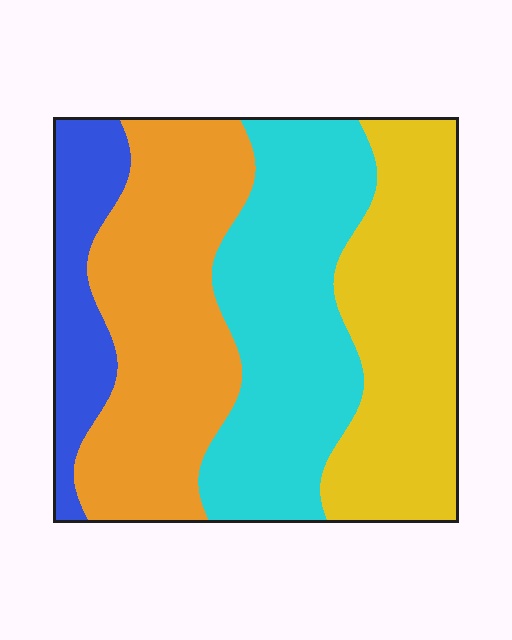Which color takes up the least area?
Blue, at roughly 10%.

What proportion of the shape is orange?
Orange covers 31% of the shape.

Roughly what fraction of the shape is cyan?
Cyan covers around 30% of the shape.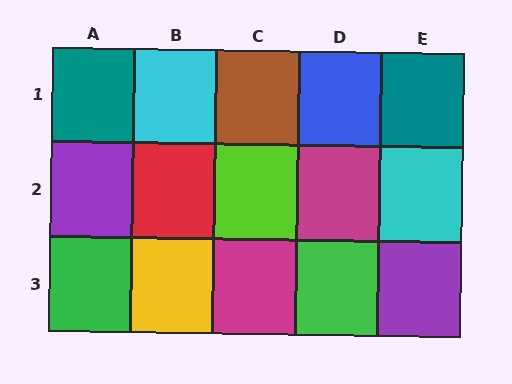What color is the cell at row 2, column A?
Purple.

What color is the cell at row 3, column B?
Yellow.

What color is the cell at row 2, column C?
Lime.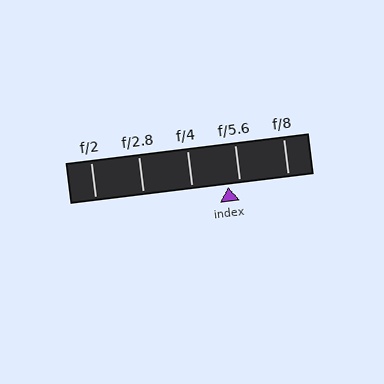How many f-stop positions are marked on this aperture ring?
There are 5 f-stop positions marked.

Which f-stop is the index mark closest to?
The index mark is closest to f/5.6.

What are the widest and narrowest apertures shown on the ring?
The widest aperture shown is f/2 and the narrowest is f/8.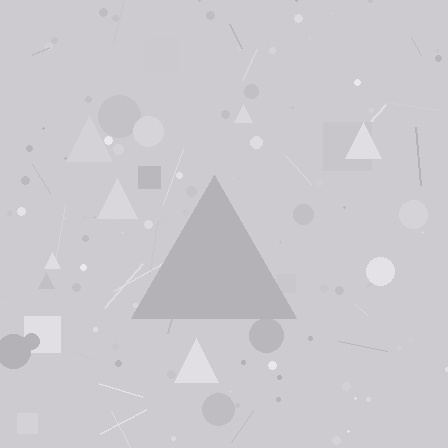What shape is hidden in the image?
A triangle is hidden in the image.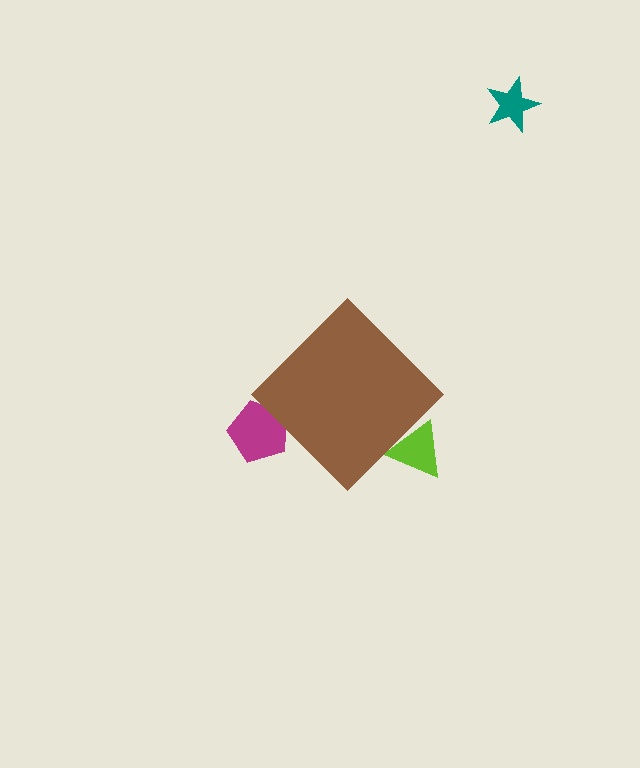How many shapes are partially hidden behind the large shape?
2 shapes are partially hidden.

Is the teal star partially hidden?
No, the teal star is fully visible.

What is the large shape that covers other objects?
A brown diamond.